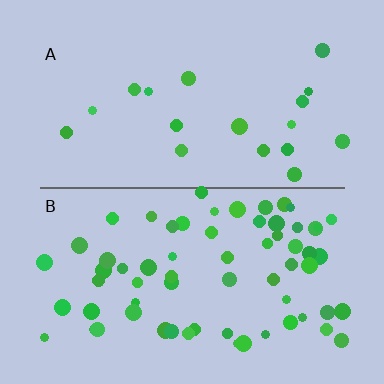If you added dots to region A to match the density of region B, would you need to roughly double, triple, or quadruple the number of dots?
Approximately quadruple.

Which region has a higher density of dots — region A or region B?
B (the bottom).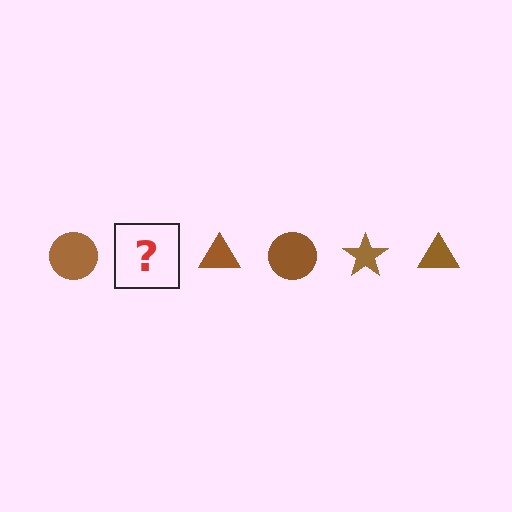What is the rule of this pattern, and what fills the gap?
The rule is that the pattern cycles through circle, star, triangle shapes in brown. The gap should be filled with a brown star.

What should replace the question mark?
The question mark should be replaced with a brown star.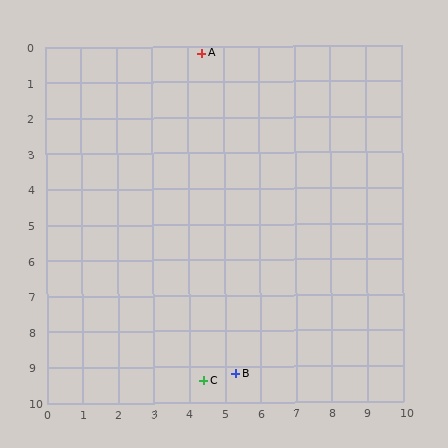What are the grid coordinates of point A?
Point A is at approximately (4.4, 0.2).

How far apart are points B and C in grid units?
Points B and C are about 0.9 grid units apart.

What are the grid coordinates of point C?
Point C is at approximately (4.4, 9.4).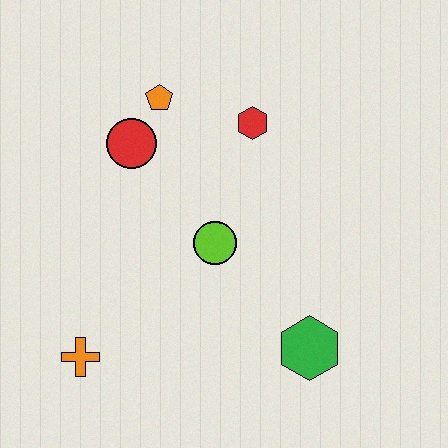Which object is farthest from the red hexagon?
The orange cross is farthest from the red hexagon.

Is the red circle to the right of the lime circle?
No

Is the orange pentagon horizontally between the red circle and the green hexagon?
Yes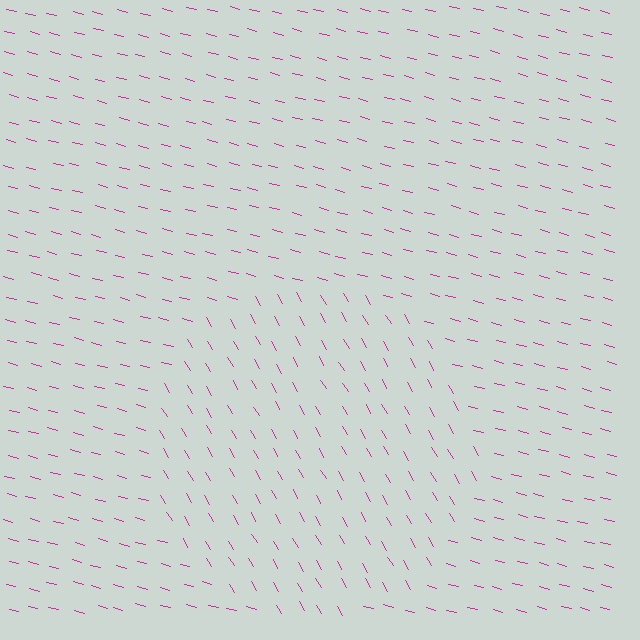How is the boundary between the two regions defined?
The boundary is defined purely by a change in line orientation (approximately 45 degrees difference). All lines are the same color and thickness.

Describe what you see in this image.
The image is filled with small magenta line segments. A circle region in the image has lines oriented differently from the surrounding lines, creating a visible texture boundary.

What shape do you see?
I see a circle.